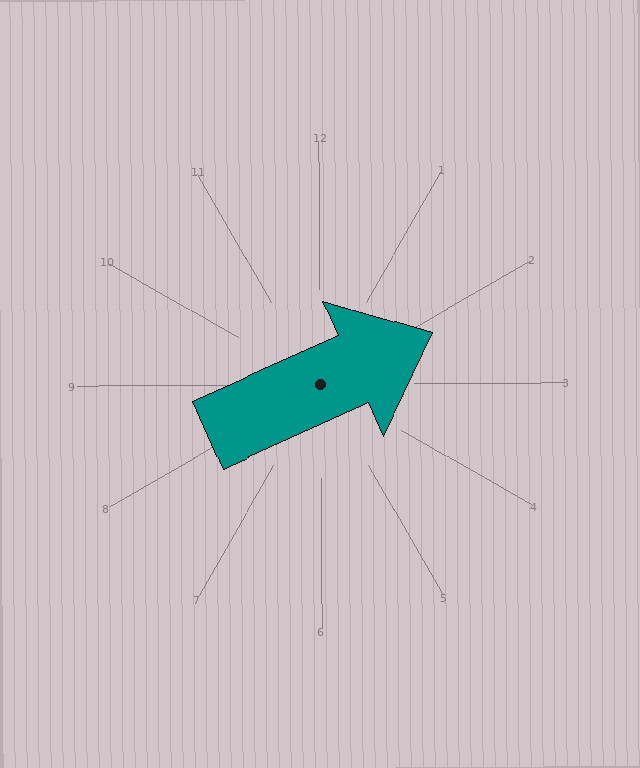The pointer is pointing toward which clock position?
Roughly 2 o'clock.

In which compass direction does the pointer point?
Northeast.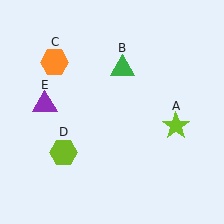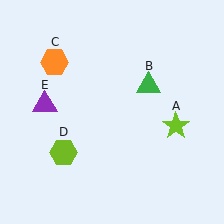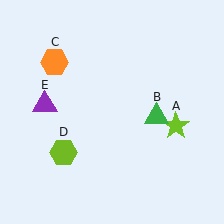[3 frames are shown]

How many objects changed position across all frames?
1 object changed position: green triangle (object B).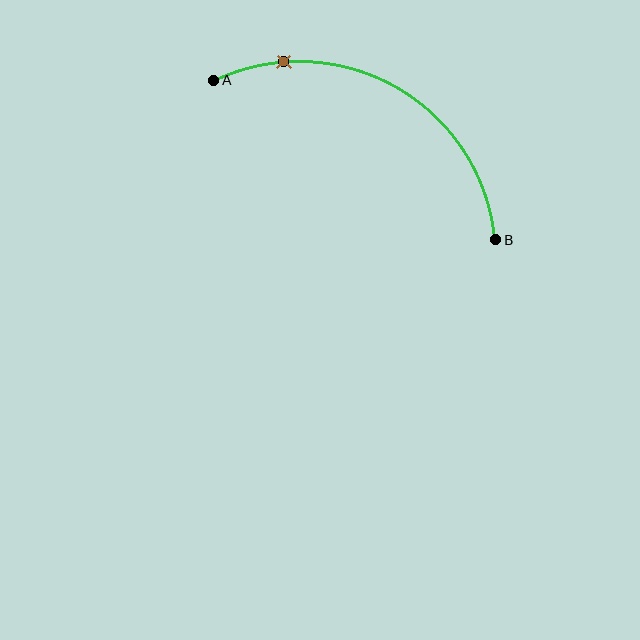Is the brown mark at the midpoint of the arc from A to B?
No. The brown mark lies on the arc but is closer to endpoint A. The arc midpoint would be at the point on the curve equidistant along the arc from both A and B.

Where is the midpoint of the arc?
The arc midpoint is the point on the curve farthest from the straight line joining A and B. It sits above that line.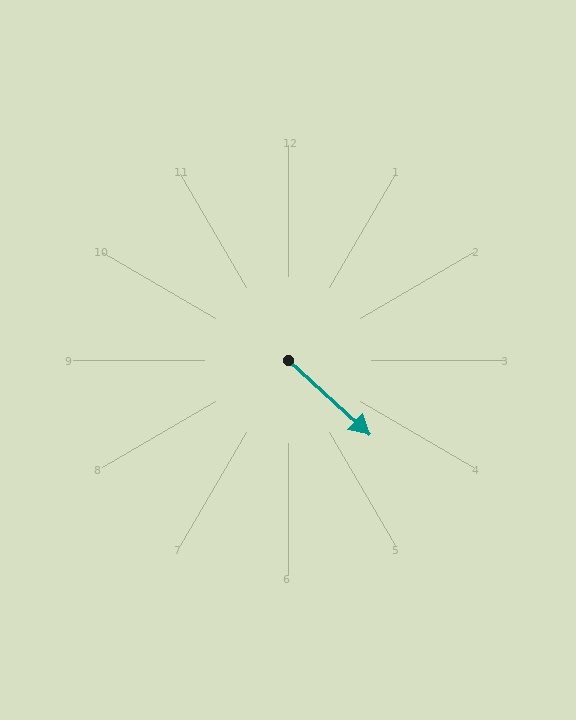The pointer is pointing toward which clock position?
Roughly 4 o'clock.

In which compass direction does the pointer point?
Southeast.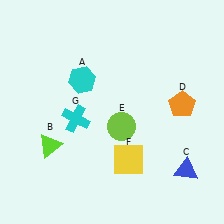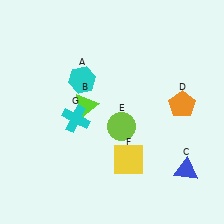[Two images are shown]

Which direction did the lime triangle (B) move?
The lime triangle (B) moved up.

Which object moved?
The lime triangle (B) moved up.